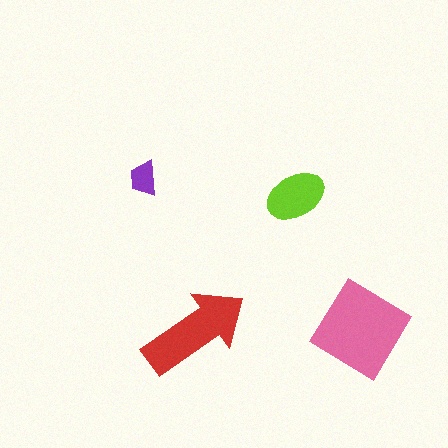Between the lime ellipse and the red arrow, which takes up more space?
The red arrow.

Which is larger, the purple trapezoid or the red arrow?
The red arrow.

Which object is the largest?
The pink diamond.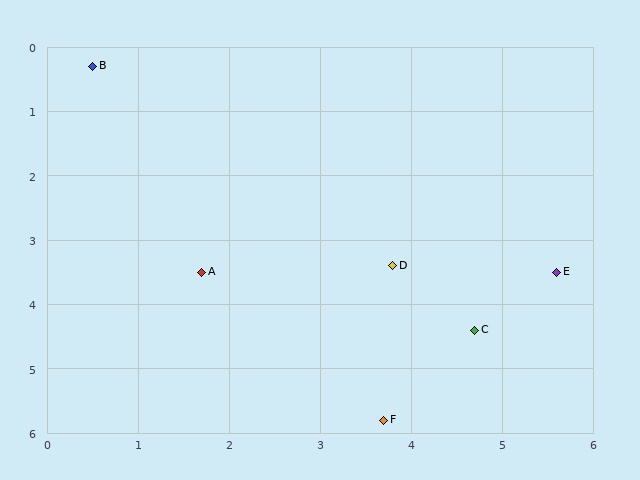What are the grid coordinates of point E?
Point E is at approximately (5.6, 3.5).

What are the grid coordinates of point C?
Point C is at approximately (4.7, 4.4).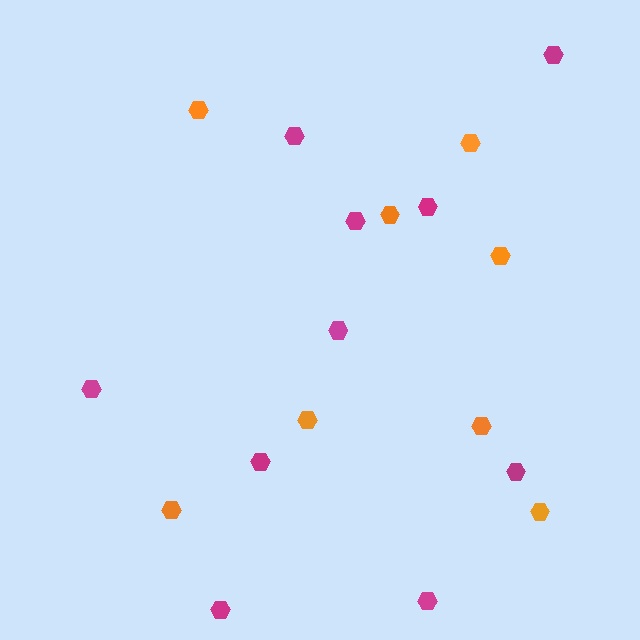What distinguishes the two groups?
There are 2 groups: one group of magenta hexagons (10) and one group of orange hexagons (8).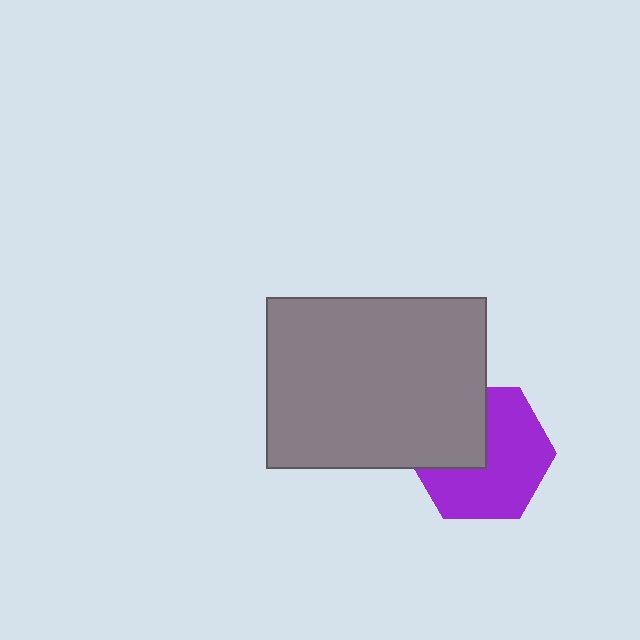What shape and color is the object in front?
The object in front is a gray rectangle.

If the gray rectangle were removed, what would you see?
You would see the complete purple hexagon.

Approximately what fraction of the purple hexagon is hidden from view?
Roughly 36% of the purple hexagon is hidden behind the gray rectangle.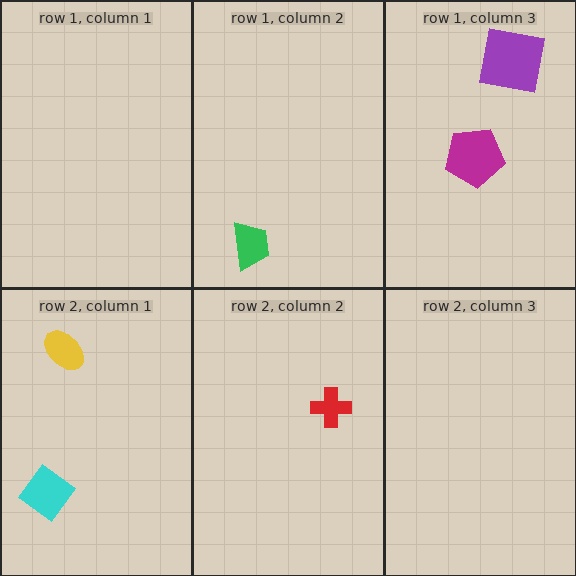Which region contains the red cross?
The row 2, column 2 region.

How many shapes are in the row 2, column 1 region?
2.